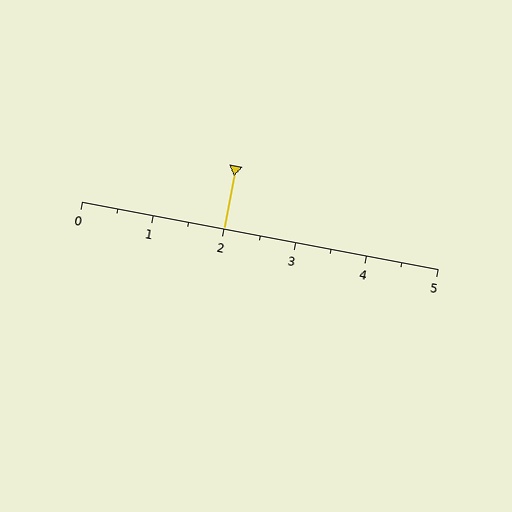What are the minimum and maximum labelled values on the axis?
The axis runs from 0 to 5.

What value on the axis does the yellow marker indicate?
The marker indicates approximately 2.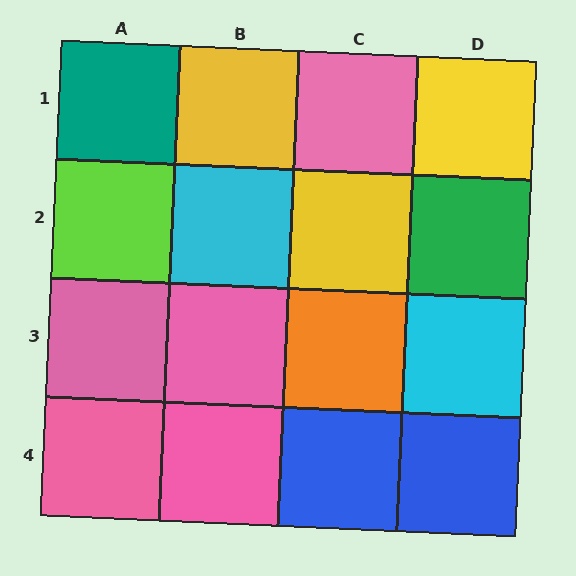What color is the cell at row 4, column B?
Pink.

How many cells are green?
1 cell is green.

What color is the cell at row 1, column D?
Yellow.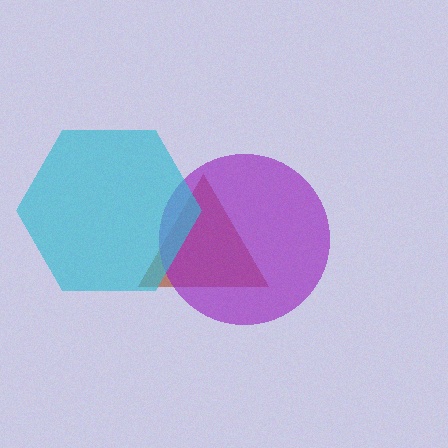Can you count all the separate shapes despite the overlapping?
Yes, there are 3 separate shapes.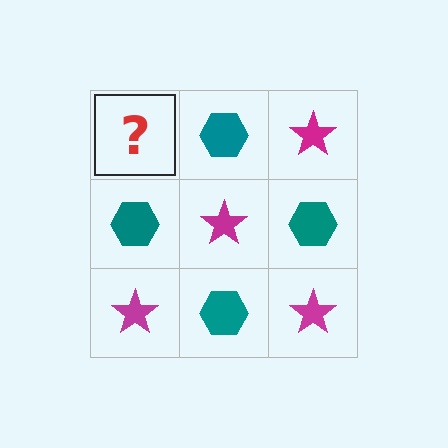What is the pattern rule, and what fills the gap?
The rule is that it alternates magenta star and teal hexagon in a checkerboard pattern. The gap should be filled with a magenta star.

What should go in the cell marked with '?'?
The missing cell should contain a magenta star.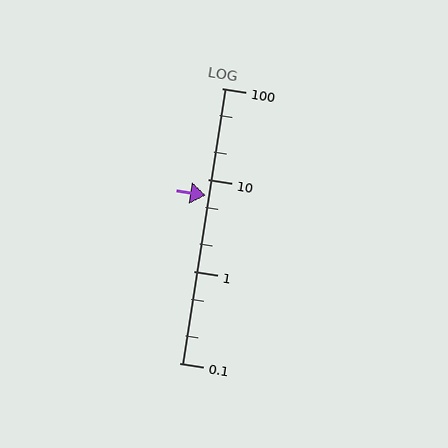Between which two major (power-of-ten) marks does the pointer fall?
The pointer is between 1 and 10.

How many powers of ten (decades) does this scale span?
The scale spans 3 decades, from 0.1 to 100.